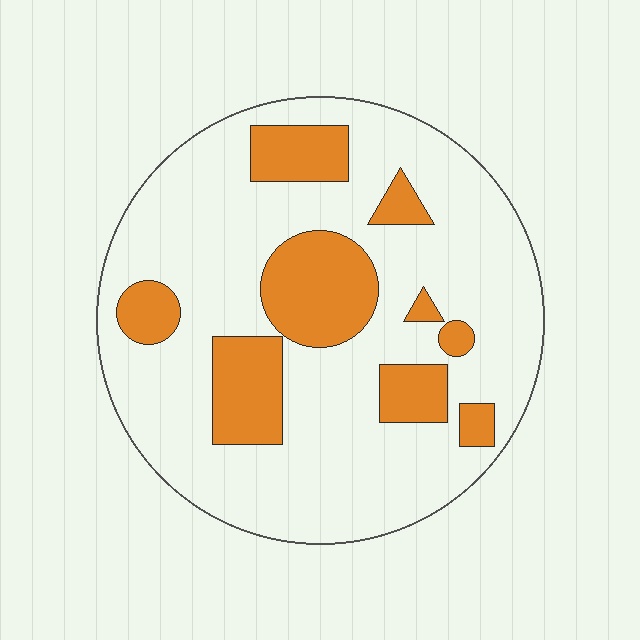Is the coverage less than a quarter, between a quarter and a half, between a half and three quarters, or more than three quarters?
Less than a quarter.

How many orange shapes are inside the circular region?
9.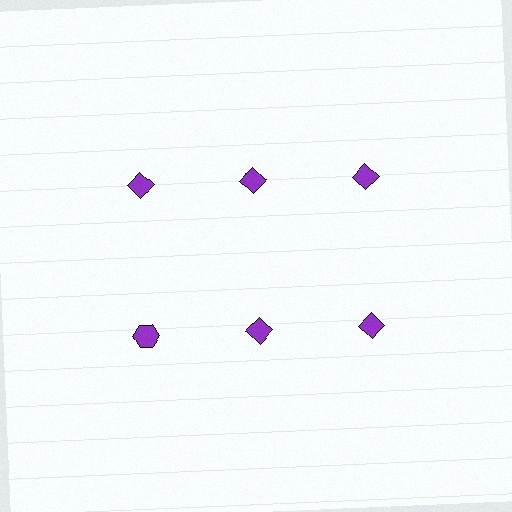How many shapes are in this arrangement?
There are 6 shapes arranged in a grid pattern.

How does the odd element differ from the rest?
It has a different shape: hexagon instead of diamond.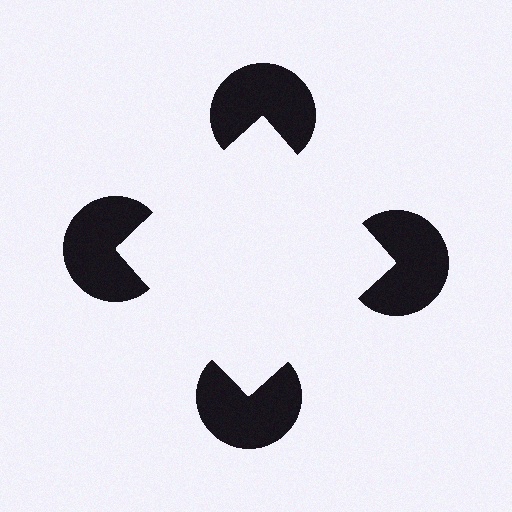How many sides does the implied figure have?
4 sides.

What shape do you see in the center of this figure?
An illusory square — its edges are inferred from the aligned wedge cuts in the pac-man discs, not physically drawn.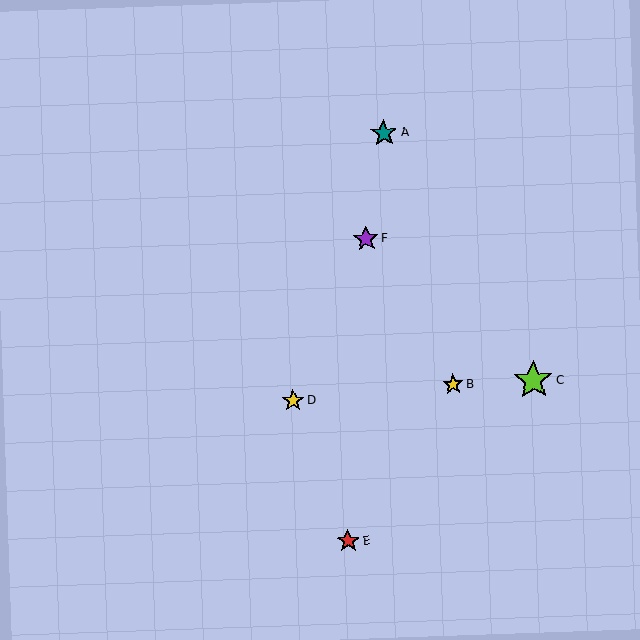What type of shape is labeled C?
Shape C is a lime star.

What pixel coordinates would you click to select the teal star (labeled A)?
Click at (384, 133) to select the teal star A.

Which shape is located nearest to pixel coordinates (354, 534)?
The red star (labeled E) at (348, 541) is nearest to that location.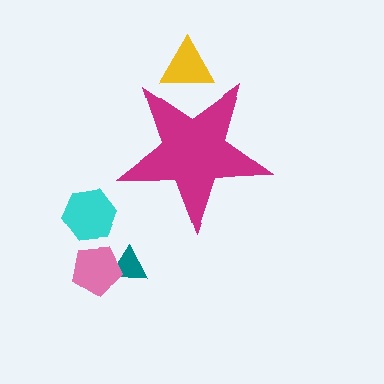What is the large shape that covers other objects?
A magenta star.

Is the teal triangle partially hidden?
No, the teal triangle is fully visible.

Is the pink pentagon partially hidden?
No, the pink pentagon is fully visible.